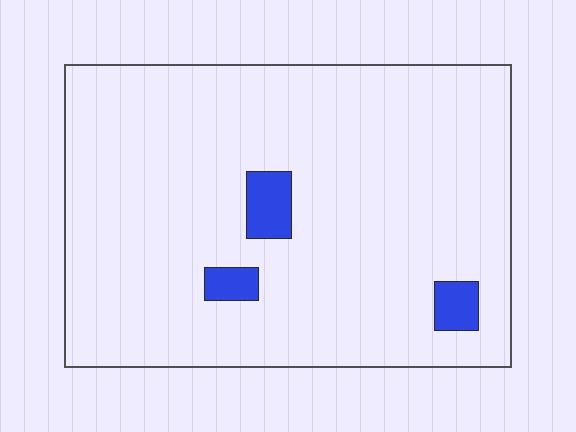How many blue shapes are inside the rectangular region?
3.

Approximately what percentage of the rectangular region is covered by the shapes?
Approximately 5%.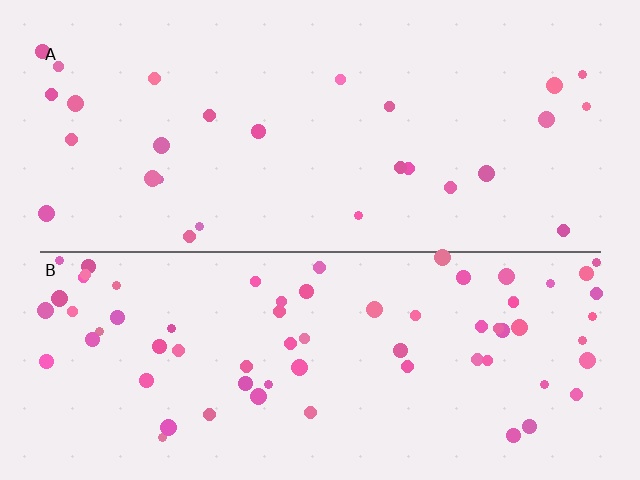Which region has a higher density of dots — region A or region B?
B (the bottom).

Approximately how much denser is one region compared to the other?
Approximately 2.5× — region B over region A.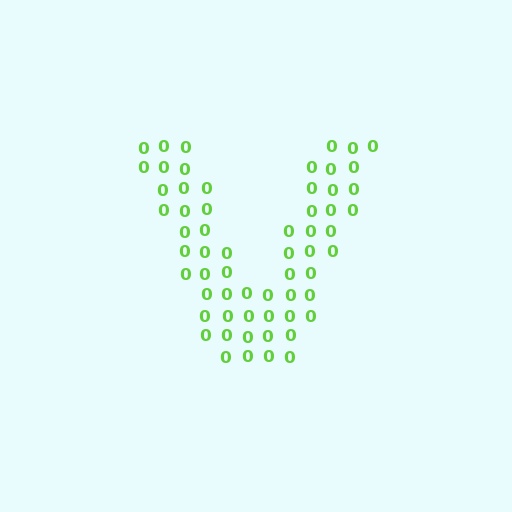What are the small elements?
The small elements are digit 0's.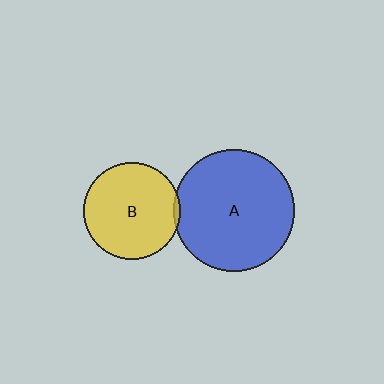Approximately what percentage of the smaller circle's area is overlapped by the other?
Approximately 5%.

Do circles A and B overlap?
Yes.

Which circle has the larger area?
Circle A (blue).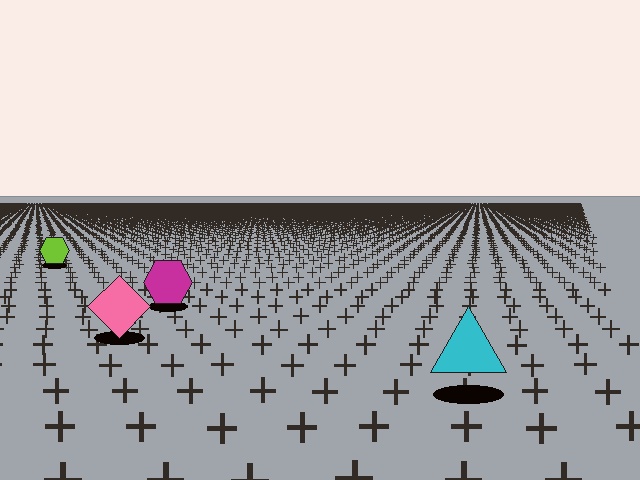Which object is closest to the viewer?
The cyan triangle is closest. The texture marks near it are larger and more spread out.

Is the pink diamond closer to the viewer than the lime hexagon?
Yes. The pink diamond is closer — you can tell from the texture gradient: the ground texture is coarser near it.